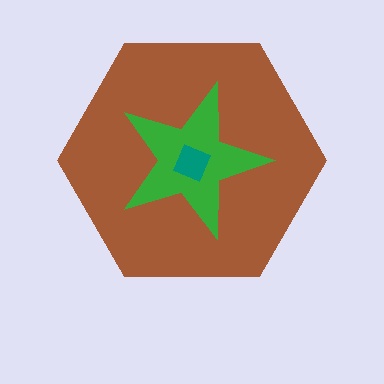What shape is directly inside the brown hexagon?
The green star.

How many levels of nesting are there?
3.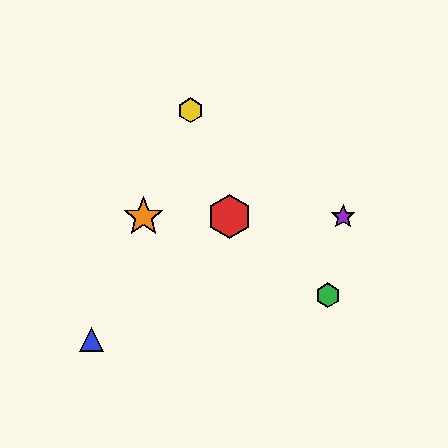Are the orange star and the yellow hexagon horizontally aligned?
No, the orange star is at y≈217 and the yellow hexagon is at y≈110.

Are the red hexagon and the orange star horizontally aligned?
Yes, both are at y≈217.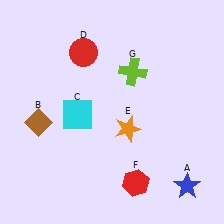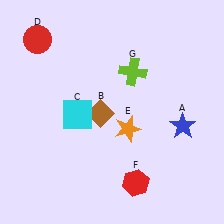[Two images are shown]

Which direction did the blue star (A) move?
The blue star (A) moved up.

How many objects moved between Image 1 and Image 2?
3 objects moved between the two images.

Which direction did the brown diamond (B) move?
The brown diamond (B) moved right.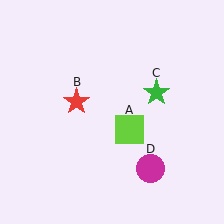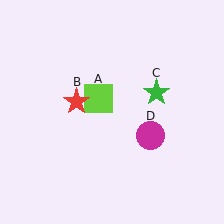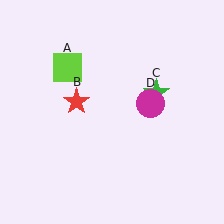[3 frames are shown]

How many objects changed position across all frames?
2 objects changed position: lime square (object A), magenta circle (object D).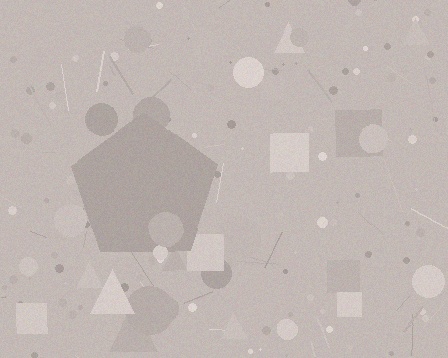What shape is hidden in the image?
A pentagon is hidden in the image.